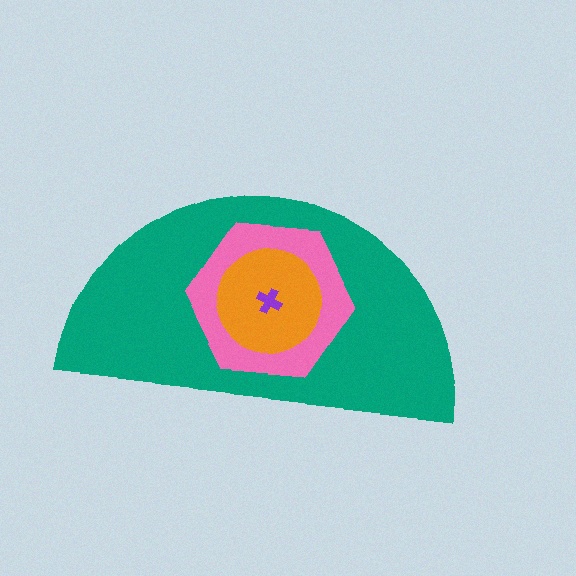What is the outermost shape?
The teal semicircle.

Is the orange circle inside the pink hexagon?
Yes.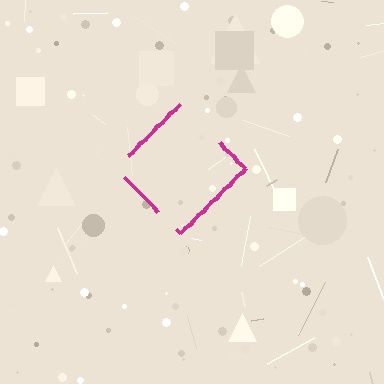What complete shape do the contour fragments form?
The contour fragments form a diamond.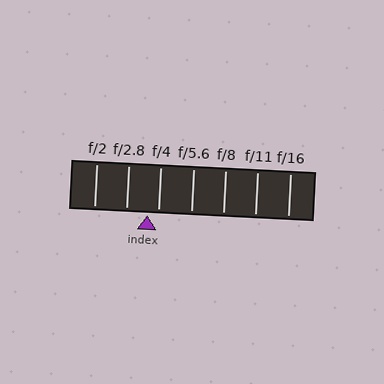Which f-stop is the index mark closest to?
The index mark is closest to f/4.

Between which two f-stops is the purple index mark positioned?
The index mark is between f/2.8 and f/4.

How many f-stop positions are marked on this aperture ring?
There are 7 f-stop positions marked.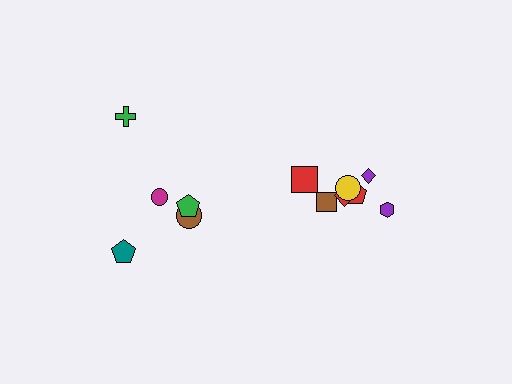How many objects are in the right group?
There are 7 objects.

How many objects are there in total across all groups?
There are 12 objects.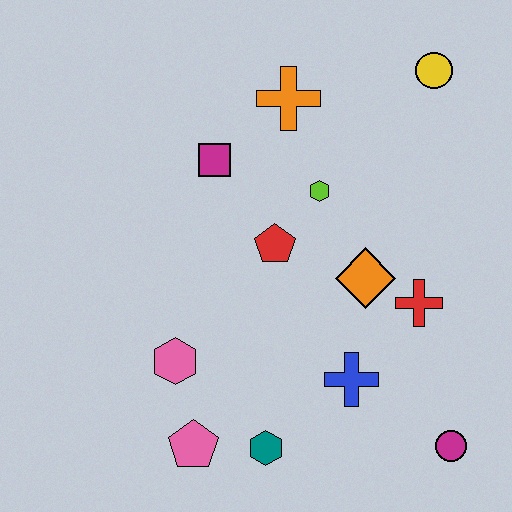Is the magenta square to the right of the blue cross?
No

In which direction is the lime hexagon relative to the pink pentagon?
The lime hexagon is above the pink pentagon.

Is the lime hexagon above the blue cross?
Yes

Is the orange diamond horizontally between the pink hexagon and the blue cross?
No